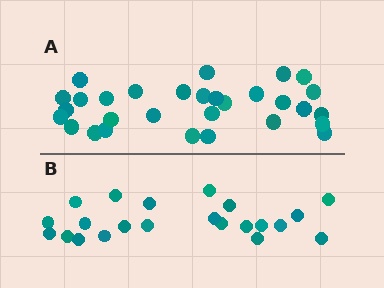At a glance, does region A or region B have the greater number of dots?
Region A (the top region) has more dots.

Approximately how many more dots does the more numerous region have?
Region A has roughly 8 or so more dots than region B.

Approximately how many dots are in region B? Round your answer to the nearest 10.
About 20 dots. (The exact count is 22, which rounds to 20.)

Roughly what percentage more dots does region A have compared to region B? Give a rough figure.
About 35% more.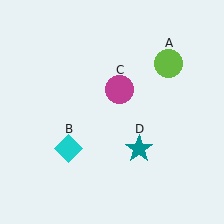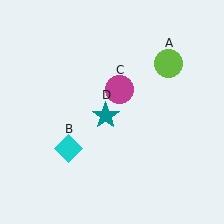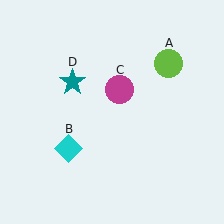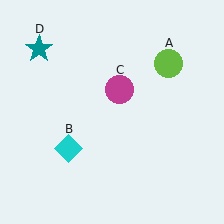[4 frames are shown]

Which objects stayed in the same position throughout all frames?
Lime circle (object A) and cyan diamond (object B) and magenta circle (object C) remained stationary.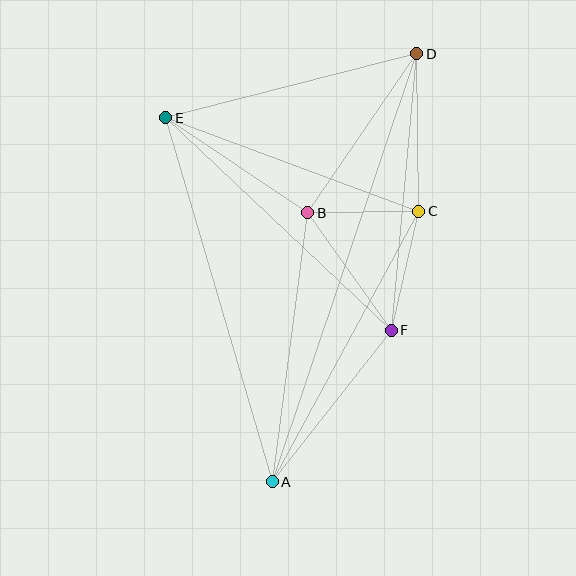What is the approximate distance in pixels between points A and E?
The distance between A and E is approximately 380 pixels.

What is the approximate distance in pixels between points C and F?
The distance between C and F is approximately 122 pixels.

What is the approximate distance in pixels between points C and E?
The distance between C and E is approximately 270 pixels.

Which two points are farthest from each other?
Points A and D are farthest from each other.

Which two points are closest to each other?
Points B and C are closest to each other.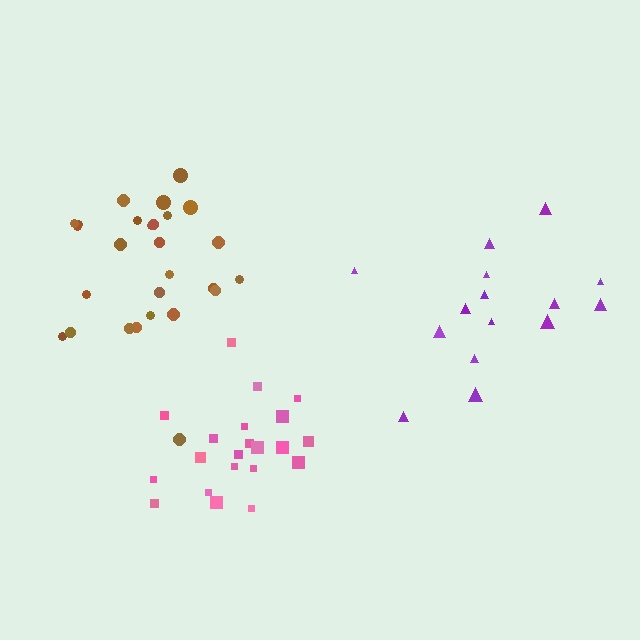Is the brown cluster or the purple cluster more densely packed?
Brown.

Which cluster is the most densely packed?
Pink.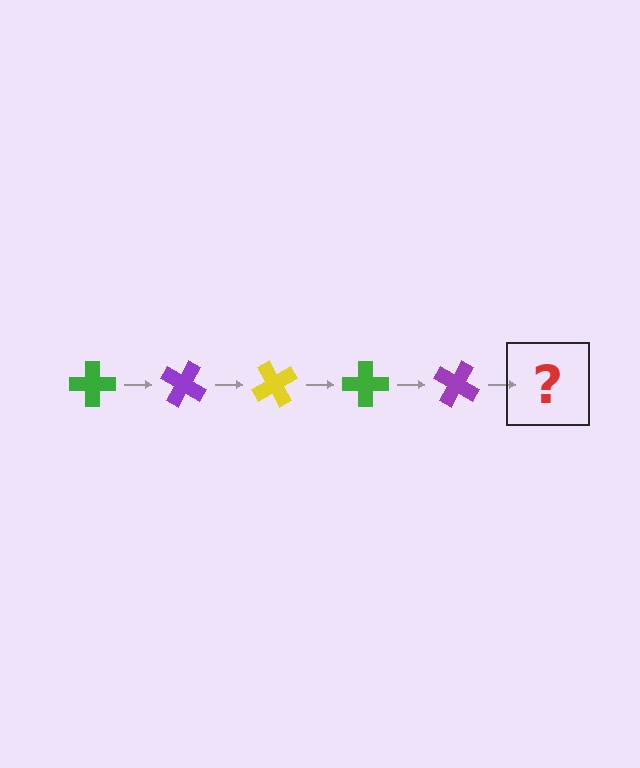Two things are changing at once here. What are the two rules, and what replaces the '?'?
The two rules are that it rotates 30 degrees each step and the color cycles through green, purple, and yellow. The '?' should be a yellow cross, rotated 150 degrees from the start.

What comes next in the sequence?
The next element should be a yellow cross, rotated 150 degrees from the start.